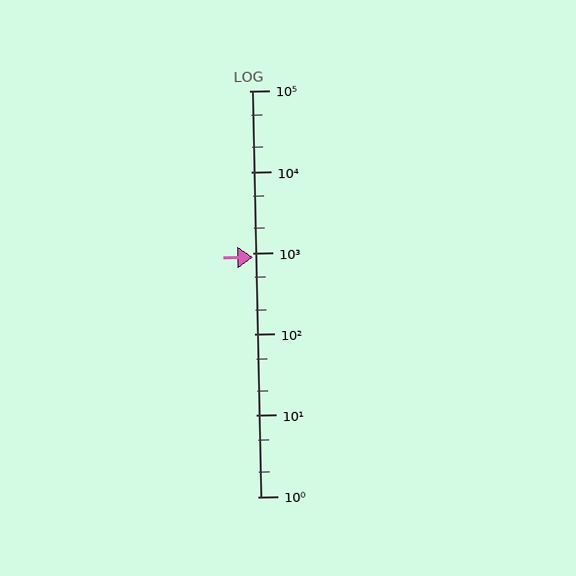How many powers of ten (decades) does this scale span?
The scale spans 5 decades, from 1 to 100000.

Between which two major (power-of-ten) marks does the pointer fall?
The pointer is between 100 and 1000.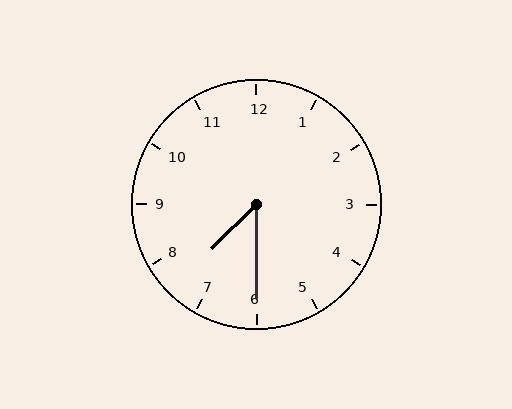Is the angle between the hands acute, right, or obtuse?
It is acute.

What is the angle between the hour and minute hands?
Approximately 45 degrees.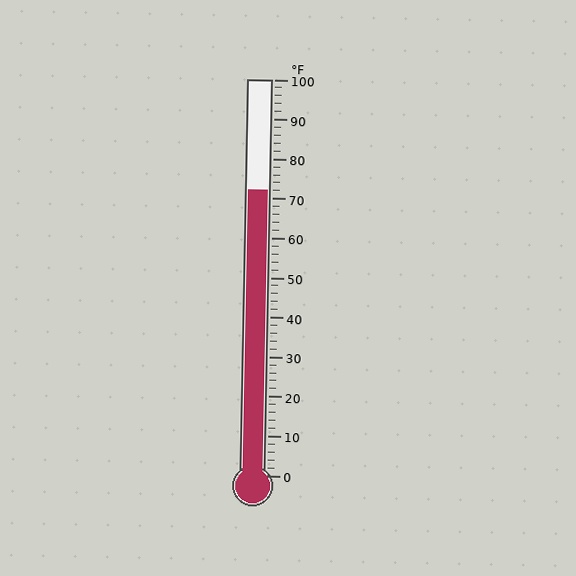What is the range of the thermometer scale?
The thermometer scale ranges from 0°F to 100°F.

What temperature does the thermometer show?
The thermometer shows approximately 72°F.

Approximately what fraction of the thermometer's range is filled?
The thermometer is filled to approximately 70% of its range.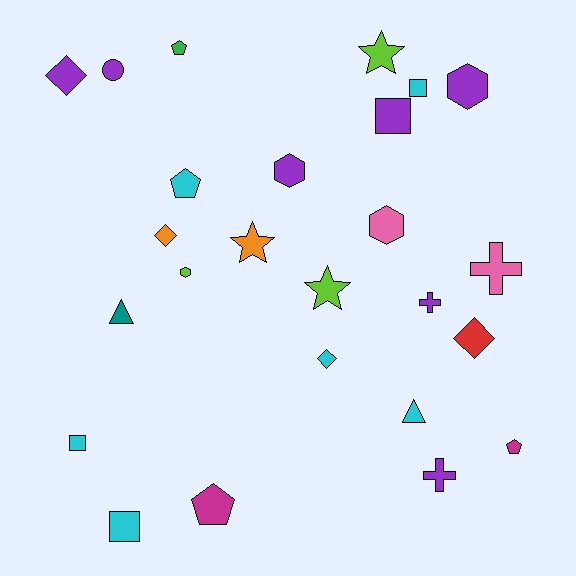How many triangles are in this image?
There are 2 triangles.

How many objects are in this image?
There are 25 objects.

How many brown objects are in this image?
There are no brown objects.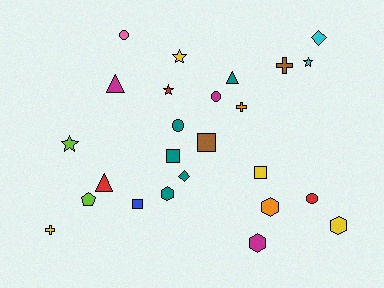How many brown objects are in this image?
There are 2 brown objects.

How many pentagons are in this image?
There is 1 pentagon.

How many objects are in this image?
There are 25 objects.